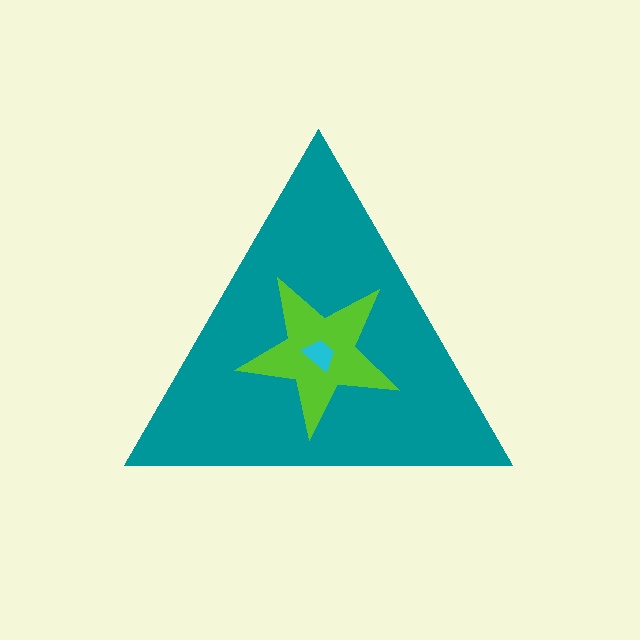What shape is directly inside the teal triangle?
The lime star.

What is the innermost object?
The cyan trapezoid.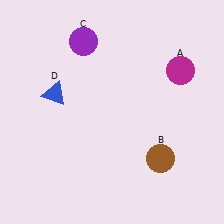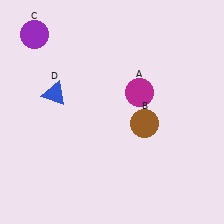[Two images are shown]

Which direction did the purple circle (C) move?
The purple circle (C) moved left.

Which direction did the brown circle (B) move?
The brown circle (B) moved up.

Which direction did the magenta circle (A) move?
The magenta circle (A) moved left.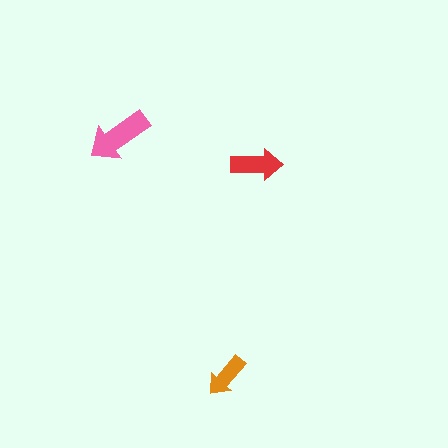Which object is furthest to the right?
The red arrow is rightmost.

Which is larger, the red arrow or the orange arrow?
The red one.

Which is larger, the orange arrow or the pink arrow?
The pink one.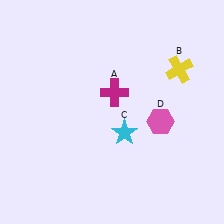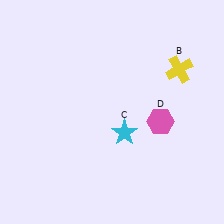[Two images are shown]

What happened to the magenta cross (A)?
The magenta cross (A) was removed in Image 2. It was in the top-right area of Image 1.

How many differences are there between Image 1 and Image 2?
There is 1 difference between the two images.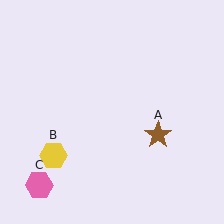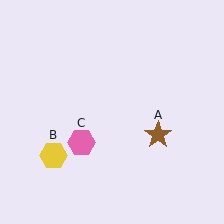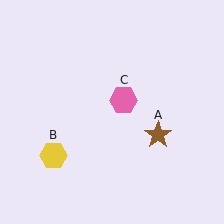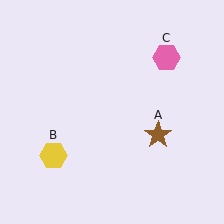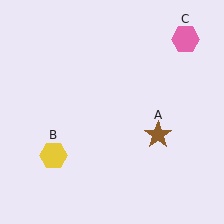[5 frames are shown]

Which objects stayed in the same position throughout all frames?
Brown star (object A) and yellow hexagon (object B) remained stationary.